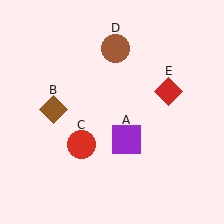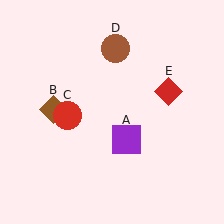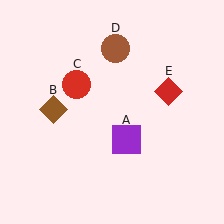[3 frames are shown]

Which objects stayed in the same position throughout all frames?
Purple square (object A) and brown diamond (object B) and brown circle (object D) and red diamond (object E) remained stationary.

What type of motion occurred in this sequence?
The red circle (object C) rotated clockwise around the center of the scene.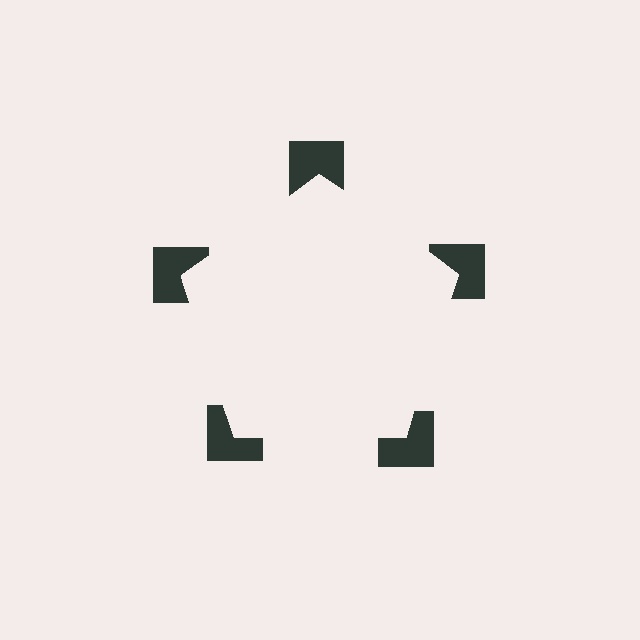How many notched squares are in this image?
There are 5 — one at each vertex of the illusory pentagon.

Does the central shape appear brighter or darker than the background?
It typically appears slightly brighter than the background, even though no actual brightness change is drawn.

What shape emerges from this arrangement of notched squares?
An illusory pentagon — its edges are inferred from the aligned wedge cuts in the notched squares, not physically drawn.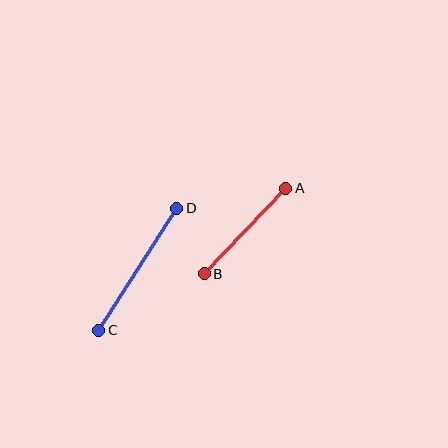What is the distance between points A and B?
The distance is approximately 119 pixels.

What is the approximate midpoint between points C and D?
The midpoint is at approximately (138, 269) pixels.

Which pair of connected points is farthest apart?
Points C and D are farthest apart.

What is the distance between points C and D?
The distance is approximately 145 pixels.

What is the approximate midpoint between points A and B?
The midpoint is at approximately (245, 231) pixels.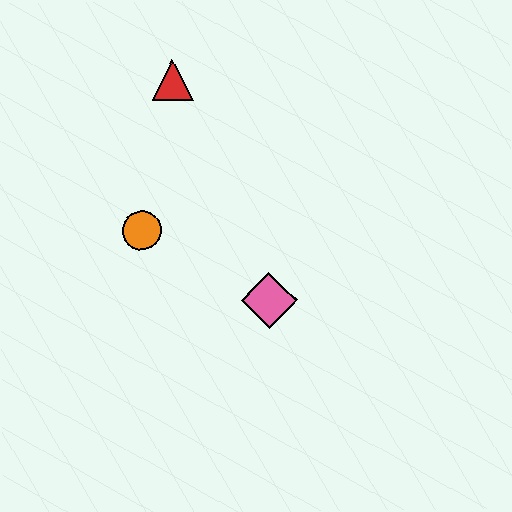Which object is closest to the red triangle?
The orange circle is closest to the red triangle.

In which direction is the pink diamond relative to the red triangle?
The pink diamond is below the red triangle.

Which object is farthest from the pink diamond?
The red triangle is farthest from the pink diamond.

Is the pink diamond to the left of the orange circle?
No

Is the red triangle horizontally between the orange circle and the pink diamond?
Yes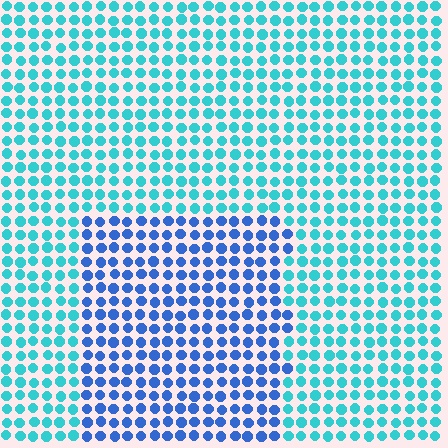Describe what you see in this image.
The image is filled with small cyan elements in a uniform arrangement. A rectangle-shaped region is visible where the elements are tinted to a slightly different hue, forming a subtle color boundary.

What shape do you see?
I see a rectangle.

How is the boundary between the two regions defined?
The boundary is defined purely by a slight shift in hue (about 39 degrees). Spacing, size, and orientation are identical on both sides.